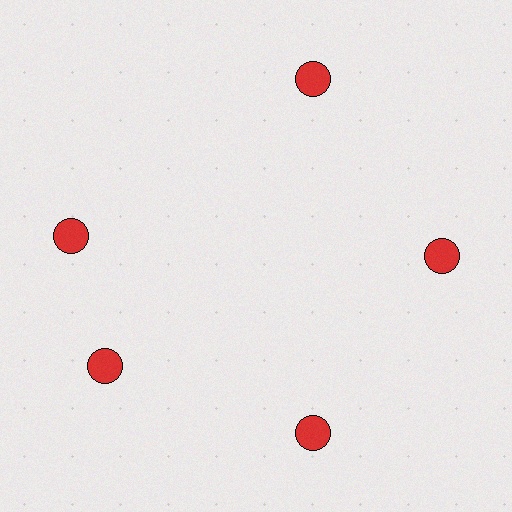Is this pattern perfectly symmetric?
No. The 5 red circles are arranged in a ring, but one element near the 10 o'clock position is rotated out of alignment along the ring, breaking the 5-fold rotational symmetry.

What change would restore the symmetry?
The symmetry would be restored by rotating it back into even spacing with its neighbors so that all 5 circles sit at equal angles and equal distance from the center.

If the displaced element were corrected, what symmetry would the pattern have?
It would have 5-fold rotational symmetry — the pattern would map onto itself every 72 degrees.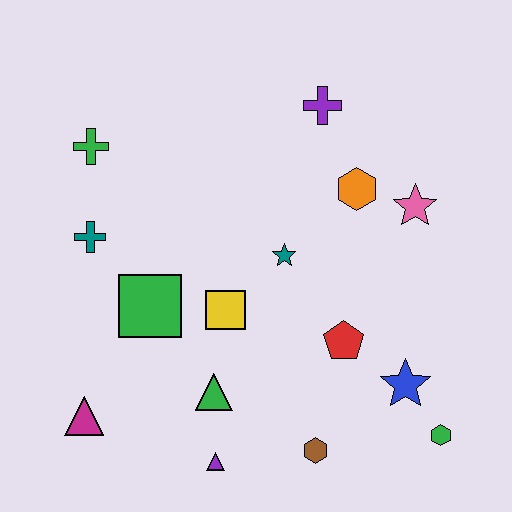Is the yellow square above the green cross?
No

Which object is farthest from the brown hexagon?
The green cross is farthest from the brown hexagon.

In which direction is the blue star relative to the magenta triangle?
The blue star is to the right of the magenta triangle.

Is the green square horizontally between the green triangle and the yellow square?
No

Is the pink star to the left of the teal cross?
No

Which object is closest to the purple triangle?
The green triangle is closest to the purple triangle.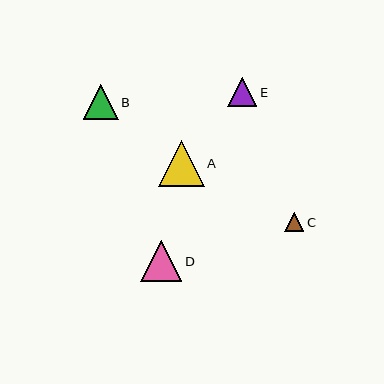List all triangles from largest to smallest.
From largest to smallest: A, D, B, E, C.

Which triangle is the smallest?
Triangle C is the smallest with a size of approximately 20 pixels.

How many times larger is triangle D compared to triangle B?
Triangle D is approximately 1.2 times the size of triangle B.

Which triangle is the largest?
Triangle A is the largest with a size of approximately 46 pixels.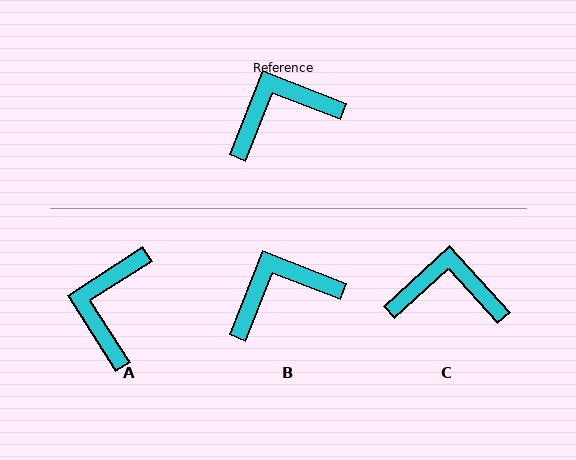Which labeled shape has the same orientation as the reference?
B.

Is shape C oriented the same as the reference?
No, it is off by about 26 degrees.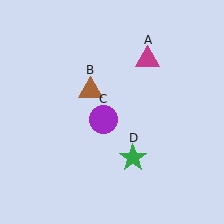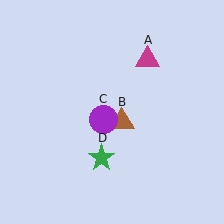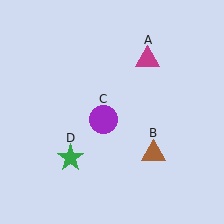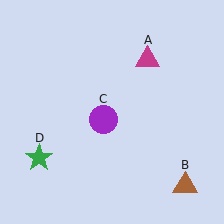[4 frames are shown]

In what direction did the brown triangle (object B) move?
The brown triangle (object B) moved down and to the right.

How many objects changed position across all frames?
2 objects changed position: brown triangle (object B), green star (object D).